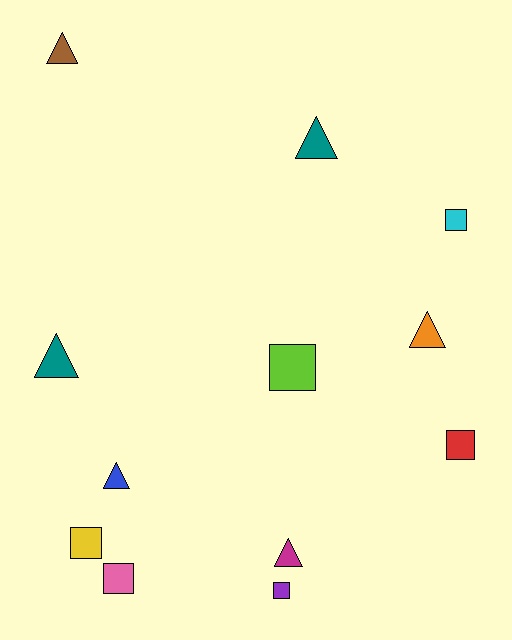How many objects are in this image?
There are 12 objects.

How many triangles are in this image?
There are 6 triangles.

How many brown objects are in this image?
There is 1 brown object.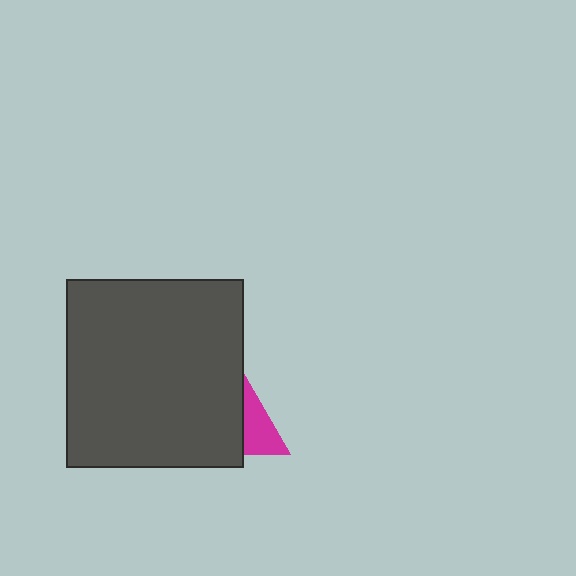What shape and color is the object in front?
The object in front is a dark gray rectangle.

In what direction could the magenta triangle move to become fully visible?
The magenta triangle could move right. That would shift it out from behind the dark gray rectangle entirely.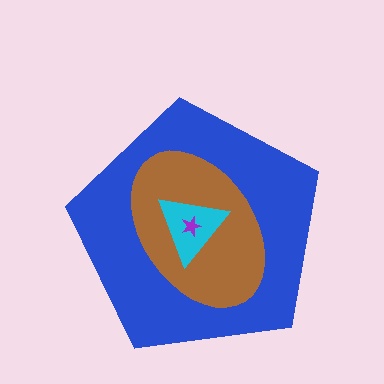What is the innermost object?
The purple star.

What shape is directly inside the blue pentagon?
The brown ellipse.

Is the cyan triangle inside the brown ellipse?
Yes.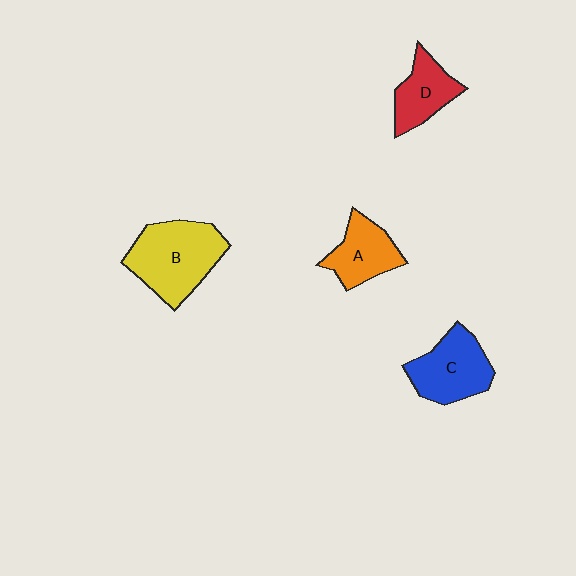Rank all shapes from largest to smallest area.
From largest to smallest: B (yellow), C (blue), A (orange), D (red).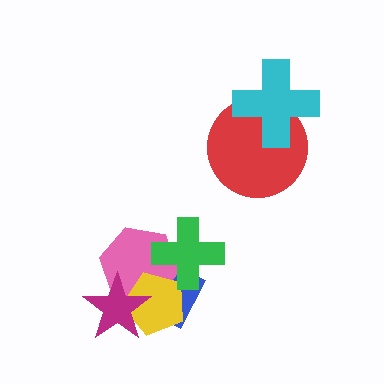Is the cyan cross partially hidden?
No, no other shape covers it.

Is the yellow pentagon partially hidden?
Yes, it is partially covered by another shape.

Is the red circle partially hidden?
Yes, it is partially covered by another shape.